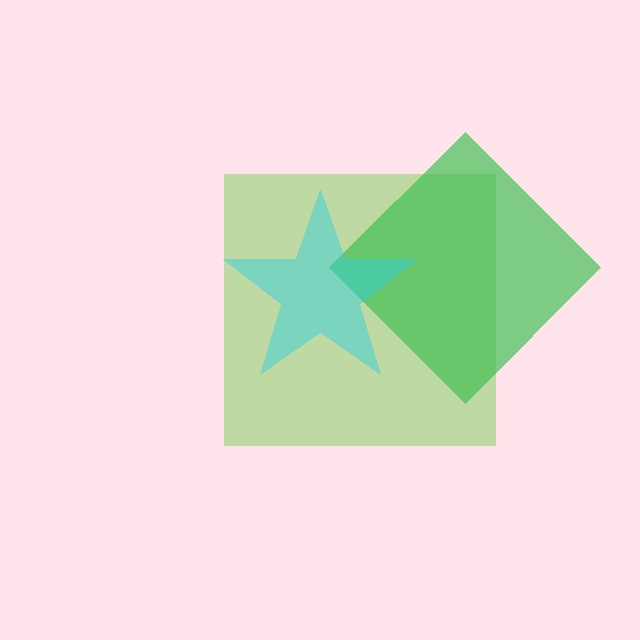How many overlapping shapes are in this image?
There are 3 overlapping shapes in the image.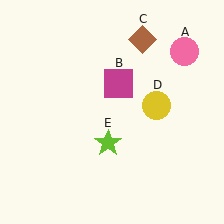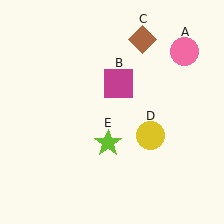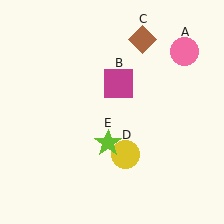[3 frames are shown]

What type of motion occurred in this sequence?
The yellow circle (object D) rotated clockwise around the center of the scene.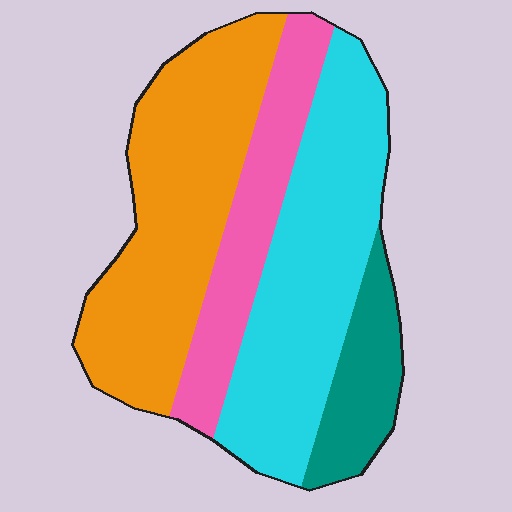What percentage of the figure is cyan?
Cyan takes up about one third (1/3) of the figure.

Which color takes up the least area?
Teal, at roughly 10%.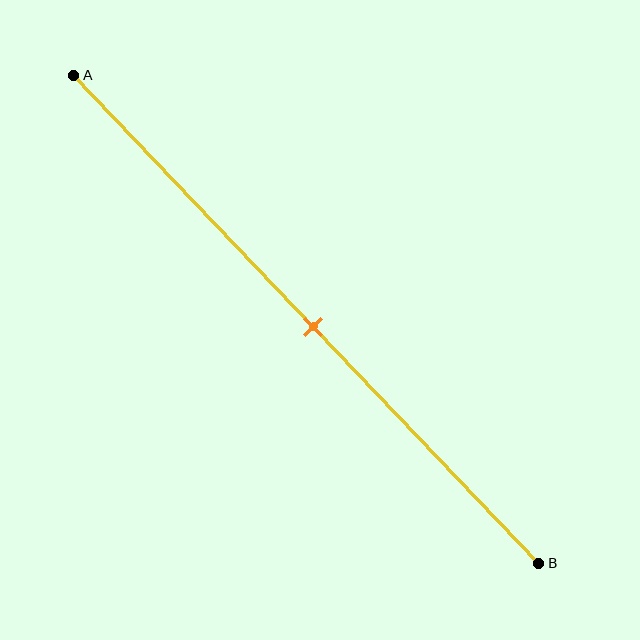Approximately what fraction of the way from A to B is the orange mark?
The orange mark is approximately 50% of the way from A to B.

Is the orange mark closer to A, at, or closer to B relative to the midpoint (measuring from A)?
The orange mark is approximately at the midpoint of segment AB.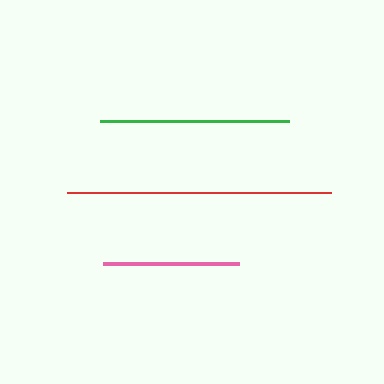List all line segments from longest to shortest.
From longest to shortest: red, green, pink.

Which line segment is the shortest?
The pink line is the shortest at approximately 136 pixels.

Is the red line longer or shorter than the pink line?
The red line is longer than the pink line.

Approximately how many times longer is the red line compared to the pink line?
The red line is approximately 1.9 times the length of the pink line.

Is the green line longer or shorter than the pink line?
The green line is longer than the pink line.